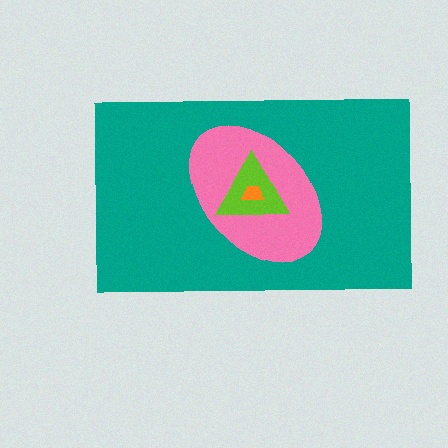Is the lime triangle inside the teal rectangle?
Yes.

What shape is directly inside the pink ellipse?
The lime triangle.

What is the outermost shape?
The teal rectangle.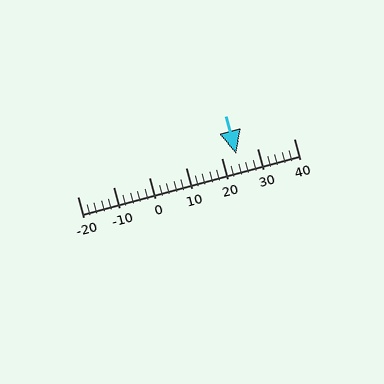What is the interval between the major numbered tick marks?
The major tick marks are spaced 10 units apart.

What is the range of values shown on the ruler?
The ruler shows values from -20 to 40.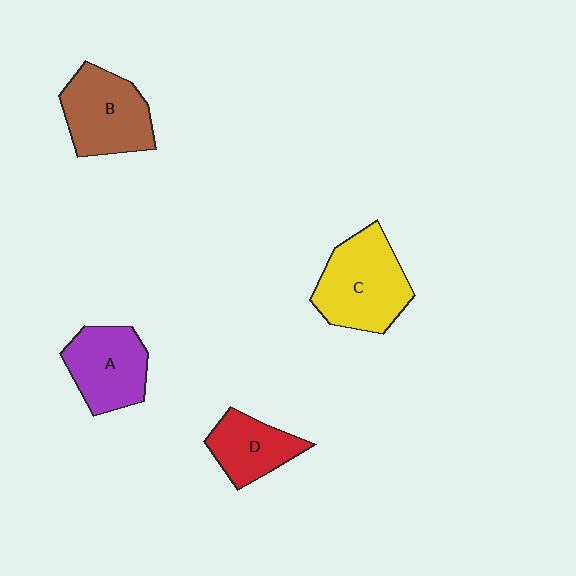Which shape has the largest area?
Shape C (yellow).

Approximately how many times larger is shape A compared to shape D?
Approximately 1.3 times.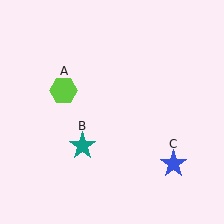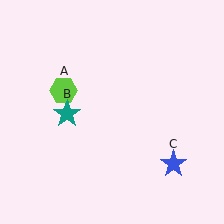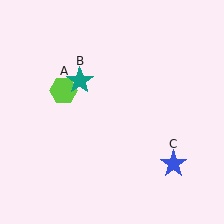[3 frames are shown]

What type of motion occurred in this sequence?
The teal star (object B) rotated clockwise around the center of the scene.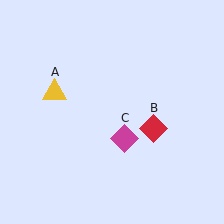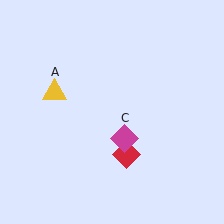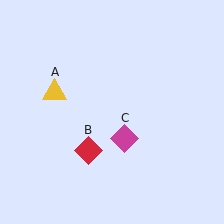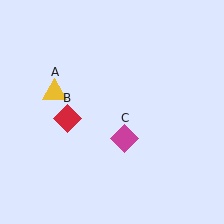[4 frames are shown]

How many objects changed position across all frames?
1 object changed position: red diamond (object B).